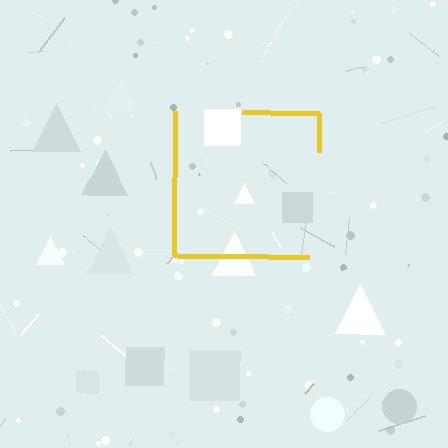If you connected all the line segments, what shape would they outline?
They would outline a square.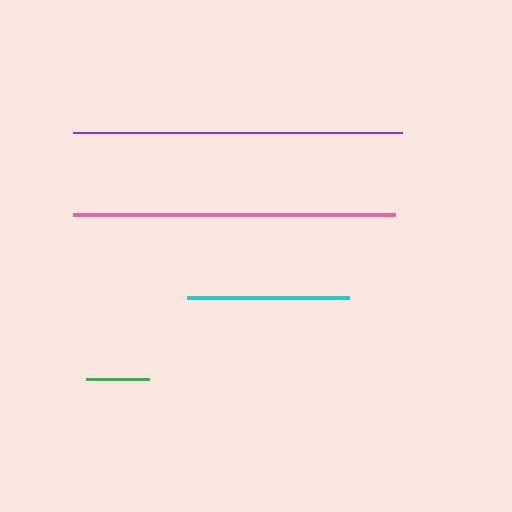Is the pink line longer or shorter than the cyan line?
The pink line is longer than the cyan line.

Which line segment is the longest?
The purple line is the longest at approximately 329 pixels.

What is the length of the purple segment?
The purple segment is approximately 329 pixels long.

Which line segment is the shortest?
The green line is the shortest at approximately 63 pixels.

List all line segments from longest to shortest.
From longest to shortest: purple, pink, cyan, green.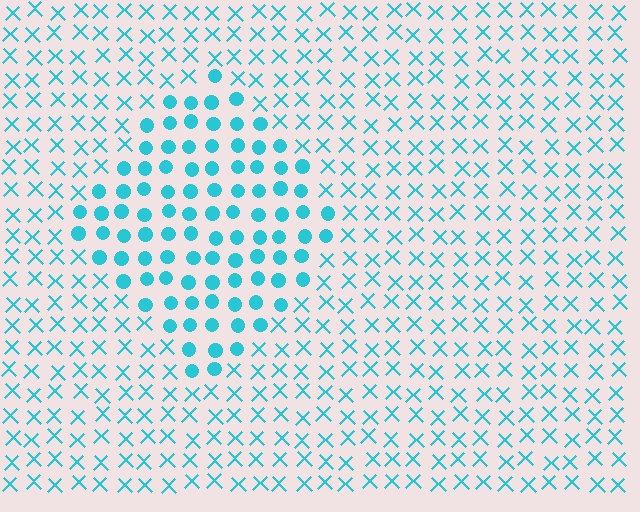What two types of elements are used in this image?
The image uses circles inside the diamond region and X marks outside it.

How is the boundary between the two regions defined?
The boundary is defined by a change in element shape: circles inside vs. X marks outside. All elements share the same color and spacing.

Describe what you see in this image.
The image is filled with small cyan elements arranged in a uniform grid. A diamond-shaped region contains circles, while the surrounding area contains X marks. The boundary is defined purely by the change in element shape.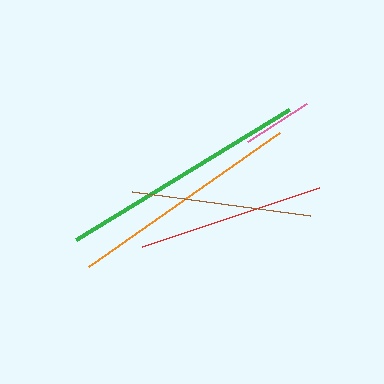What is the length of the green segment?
The green segment is approximately 250 pixels long.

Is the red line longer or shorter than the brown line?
The red line is longer than the brown line.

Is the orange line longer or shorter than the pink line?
The orange line is longer than the pink line.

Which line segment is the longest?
The green line is the longest at approximately 250 pixels.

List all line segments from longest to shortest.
From longest to shortest: green, orange, red, brown, pink.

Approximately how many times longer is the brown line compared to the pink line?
The brown line is approximately 2.6 times the length of the pink line.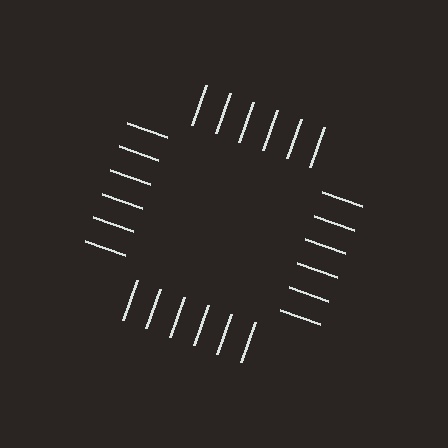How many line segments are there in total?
24 — 6 along each of the 4 edges.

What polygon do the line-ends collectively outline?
An illusory square — the line segments terminate on its edges but no continuous stroke is drawn.